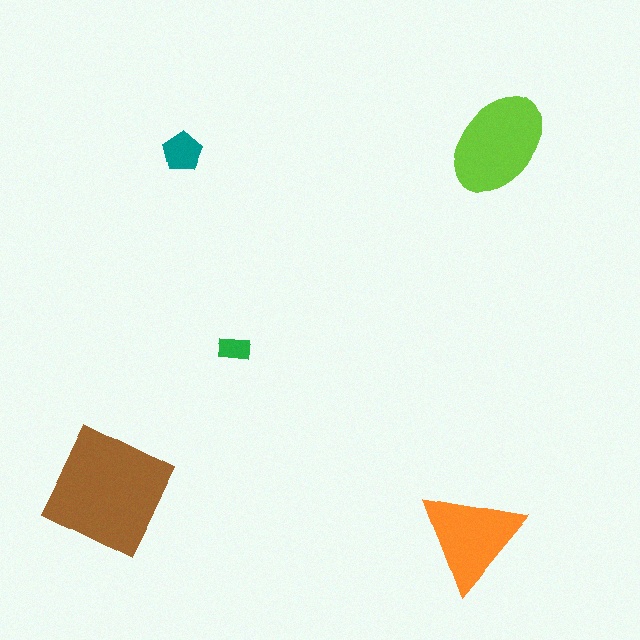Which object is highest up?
The lime ellipse is topmost.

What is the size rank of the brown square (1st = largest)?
1st.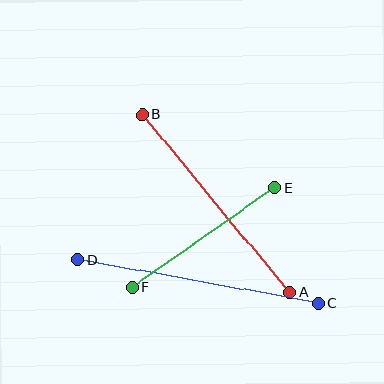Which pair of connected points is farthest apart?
Points C and D are farthest apart.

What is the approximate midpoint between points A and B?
The midpoint is at approximately (216, 204) pixels.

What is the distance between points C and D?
The distance is approximately 245 pixels.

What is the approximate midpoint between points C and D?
The midpoint is at approximately (198, 281) pixels.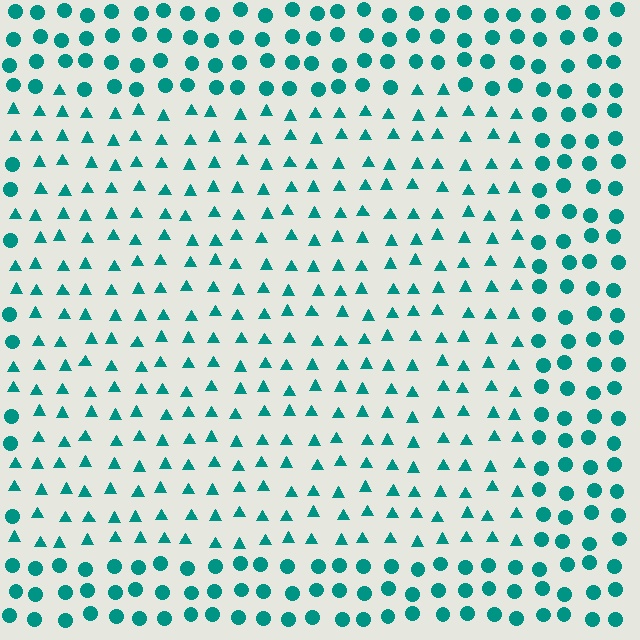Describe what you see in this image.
The image is filled with small teal elements arranged in a uniform grid. A rectangle-shaped region contains triangles, while the surrounding area contains circles. The boundary is defined purely by the change in element shape.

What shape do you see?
I see a rectangle.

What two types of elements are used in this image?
The image uses triangles inside the rectangle region and circles outside it.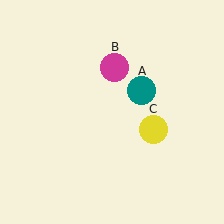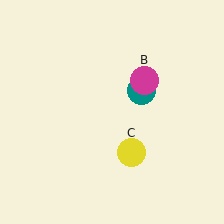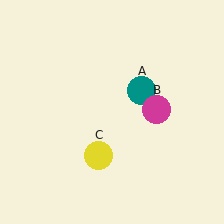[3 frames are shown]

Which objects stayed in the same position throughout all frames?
Teal circle (object A) remained stationary.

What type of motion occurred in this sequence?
The magenta circle (object B), yellow circle (object C) rotated clockwise around the center of the scene.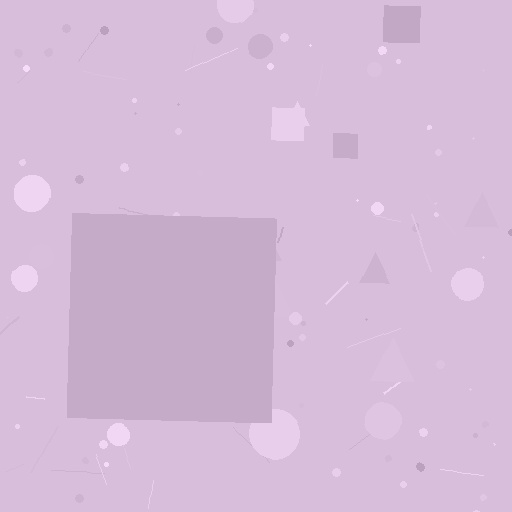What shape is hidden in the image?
A square is hidden in the image.